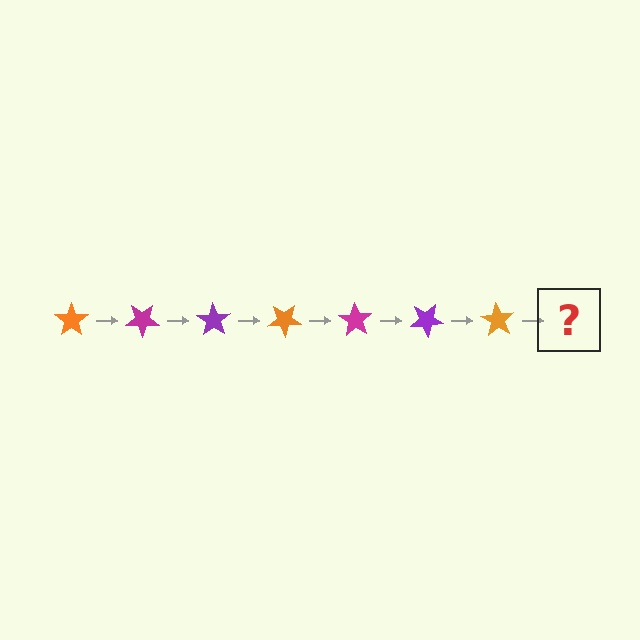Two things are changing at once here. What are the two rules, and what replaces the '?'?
The two rules are that it rotates 35 degrees each step and the color cycles through orange, magenta, and purple. The '?' should be a magenta star, rotated 245 degrees from the start.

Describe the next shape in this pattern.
It should be a magenta star, rotated 245 degrees from the start.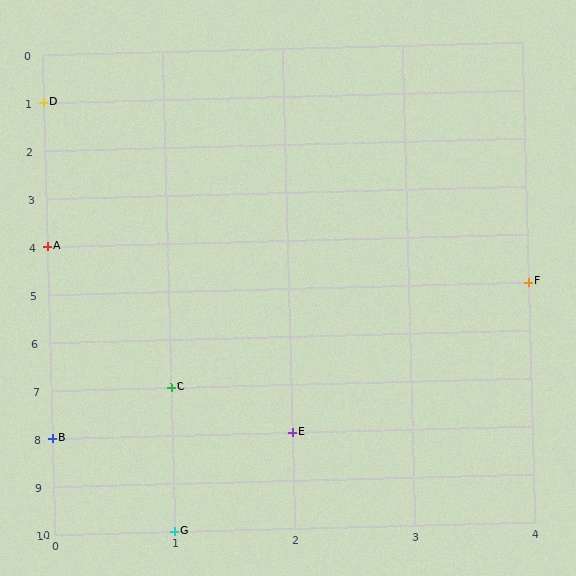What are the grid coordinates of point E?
Point E is at grid coordinates (2, 8).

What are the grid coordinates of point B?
Point B is at grid coordinates (0, 8).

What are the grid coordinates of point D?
Point D is at grid coordinates (0, 1).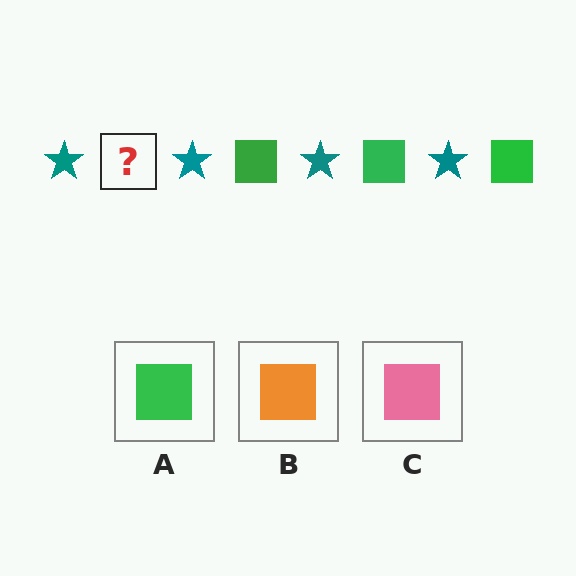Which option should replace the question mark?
Option A.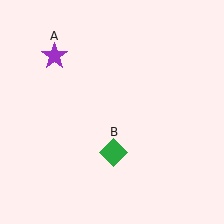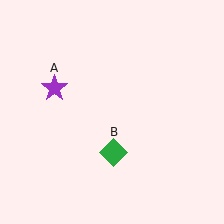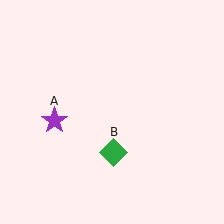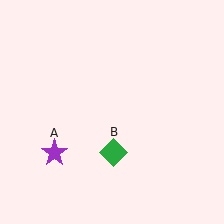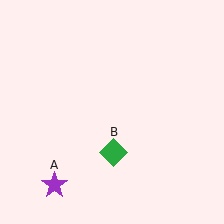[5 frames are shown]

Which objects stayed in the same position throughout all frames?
Green diamond (object B) remained stationary.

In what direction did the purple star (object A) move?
The purple star (object A) moved down.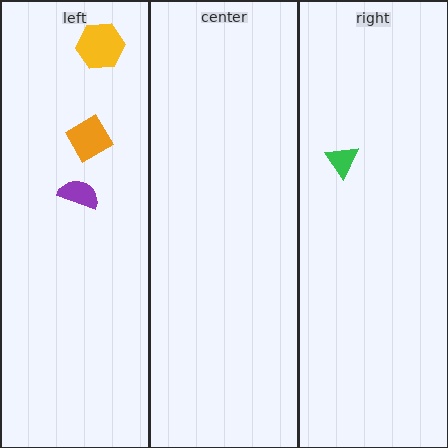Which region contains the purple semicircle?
The left region.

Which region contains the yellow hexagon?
The left region.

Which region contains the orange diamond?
The left region.